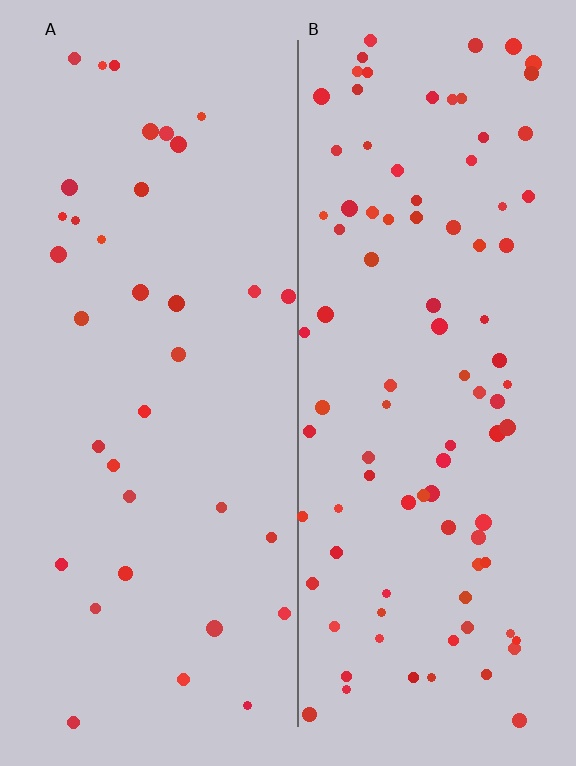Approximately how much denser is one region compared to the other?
Approximately 2.7× — region B over region A.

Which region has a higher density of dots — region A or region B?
B (the right).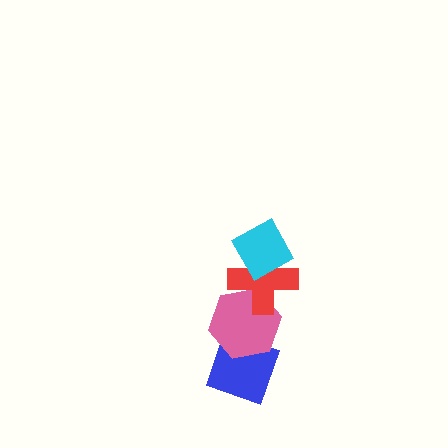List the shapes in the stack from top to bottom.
From top to bottom: the cyan diamond, the red cross, the pink hexagon, the blue diamond.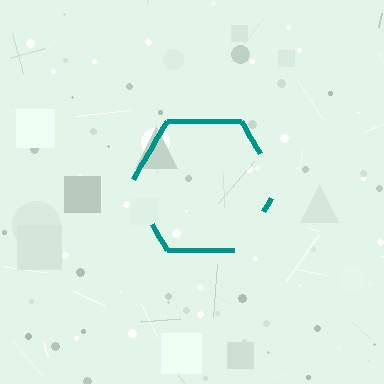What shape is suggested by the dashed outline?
The dashed outline suggests a hexagon.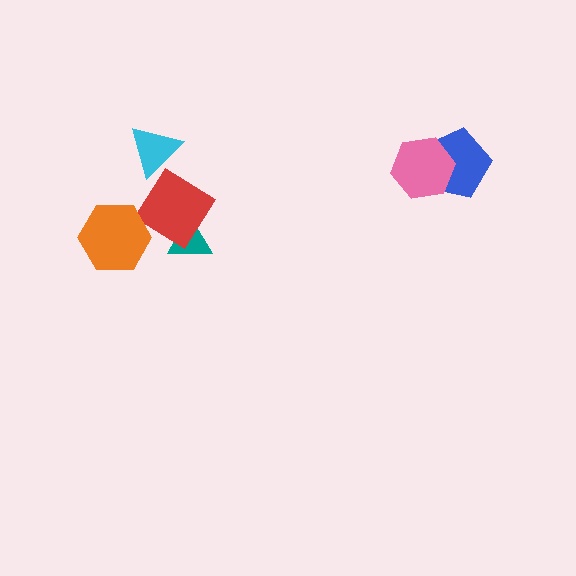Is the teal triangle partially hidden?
Yes, it is partially covered by another shape.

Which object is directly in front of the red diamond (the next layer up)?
The cyan triangle is directly in front of the red diamond.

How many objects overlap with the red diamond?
3 objects overlap with the red diamond.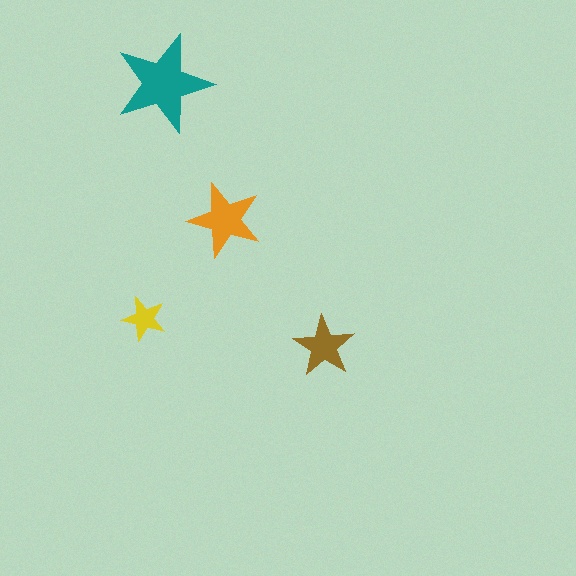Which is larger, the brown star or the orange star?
The orange one.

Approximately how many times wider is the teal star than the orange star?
About 1.5 times wider.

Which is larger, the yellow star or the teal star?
The teal one.